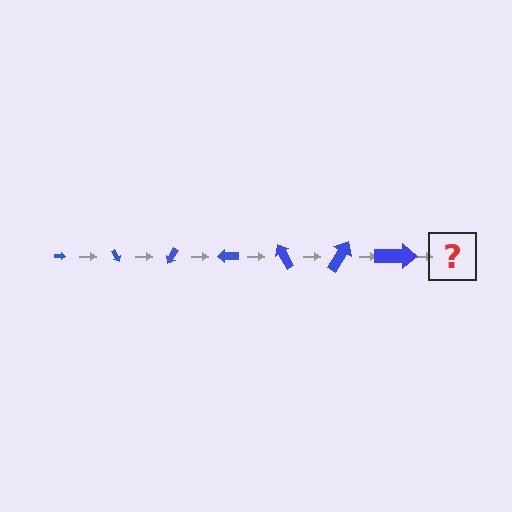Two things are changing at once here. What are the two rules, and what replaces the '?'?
The two rules are that the arrow grows larger each step and it rotates 60 degrees each step. The '?' should be an arrow, larger than the previous one and rotated 420 degrees from the start.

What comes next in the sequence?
The next element should be an arrow, larger than the previous one and rotated 420 degrees from the start.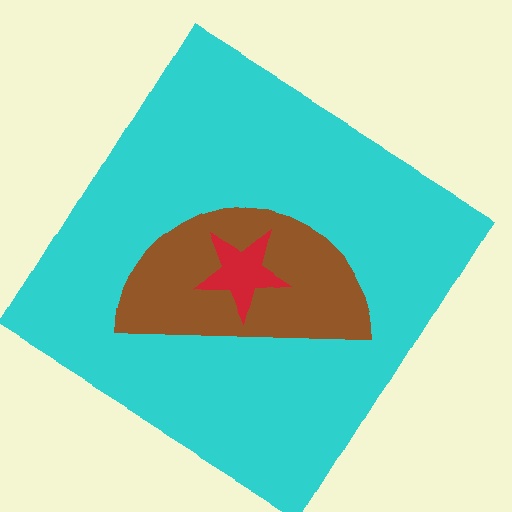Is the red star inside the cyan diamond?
Yes.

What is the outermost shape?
The cyan diamond.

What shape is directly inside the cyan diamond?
The brown semicircle.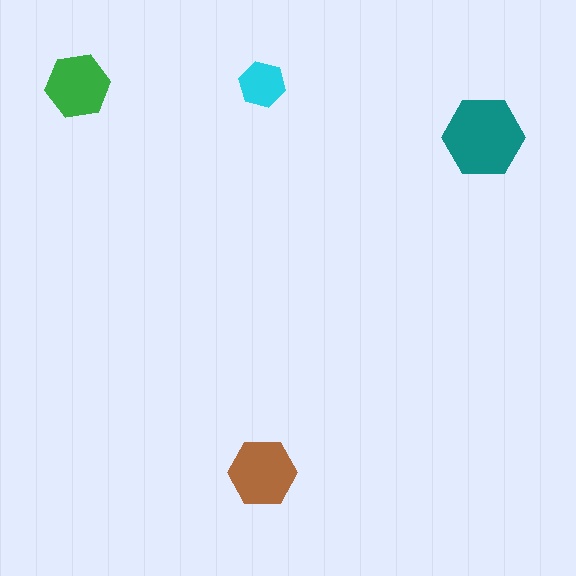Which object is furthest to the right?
The teal hexagon is rightmost.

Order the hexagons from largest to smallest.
the teal one, the brown one, the green one, the cyan one.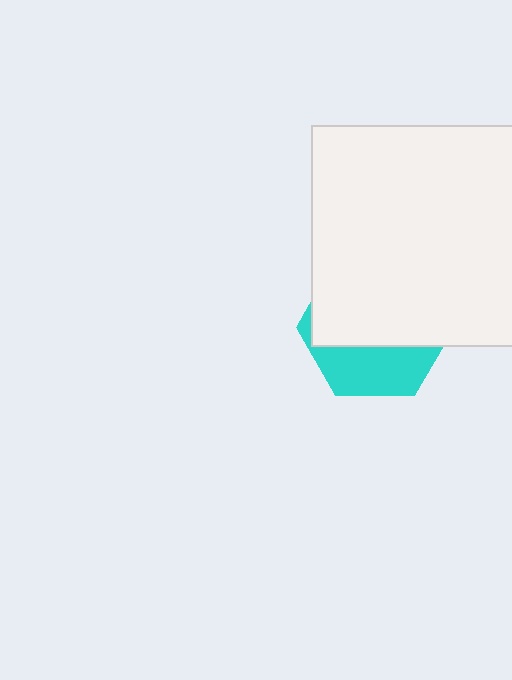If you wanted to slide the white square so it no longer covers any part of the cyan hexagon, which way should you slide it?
Slide it up — that is the most direct way to separate the two shapes.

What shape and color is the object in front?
The object in front is a white square.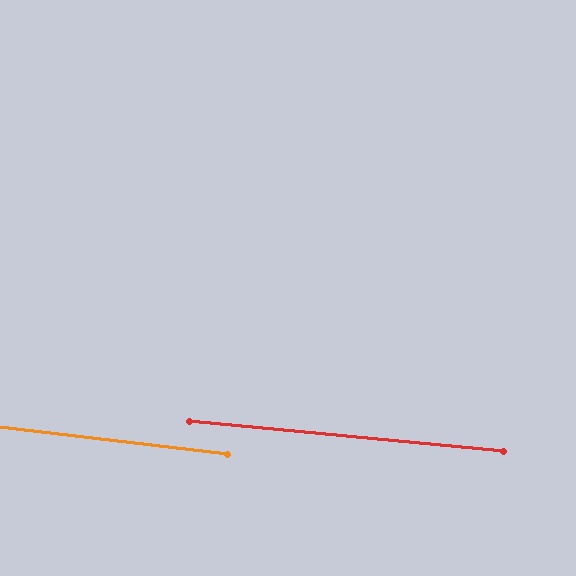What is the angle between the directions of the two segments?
Approximately 1 degree.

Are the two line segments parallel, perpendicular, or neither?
Parallel — their directions differ by only 1.1°.